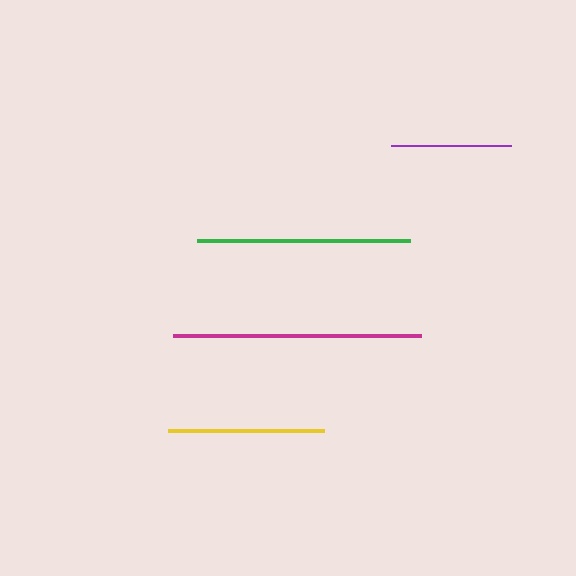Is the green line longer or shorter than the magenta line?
The magenta line is longer than the green line.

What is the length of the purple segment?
The purple segment is approximately 120 pixels long.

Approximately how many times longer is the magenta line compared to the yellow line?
The magenta line is approximately 1.6 times the length of the yellow line.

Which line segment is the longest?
The magenta line is the longest at approximately 248 pixels.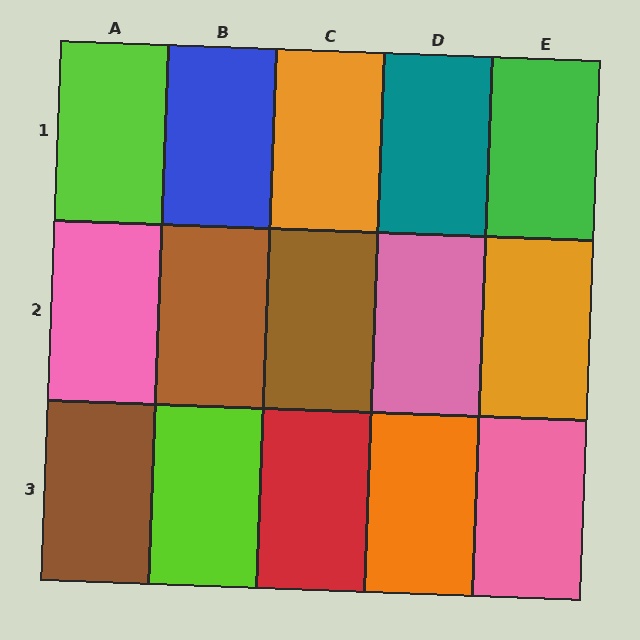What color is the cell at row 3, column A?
Brown.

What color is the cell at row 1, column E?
Green.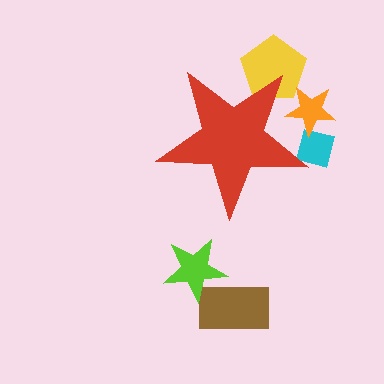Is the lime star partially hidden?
No, the lime star is fully visible.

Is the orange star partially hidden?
Yes, the orange star is partially hidden behind the red star.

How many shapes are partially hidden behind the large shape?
3 shapes are partially hidden.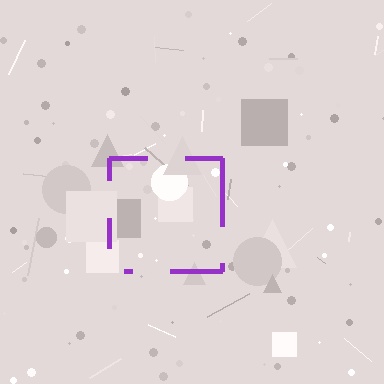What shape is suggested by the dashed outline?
The dashed outline suggests a square.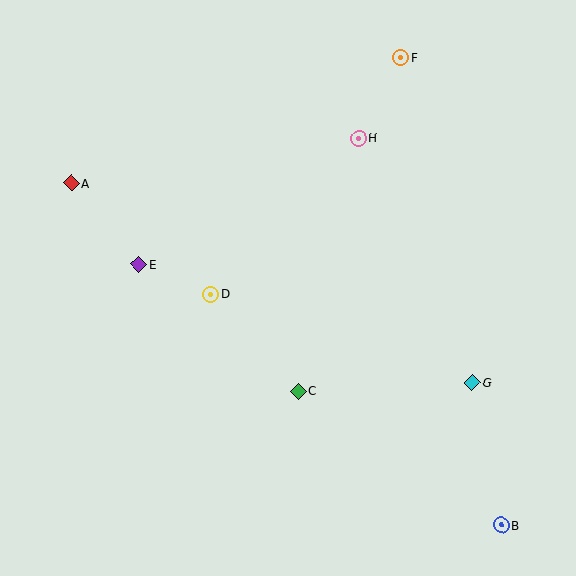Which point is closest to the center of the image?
Point D at (210, 294) is closest to the center.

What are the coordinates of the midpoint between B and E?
The midpoint between B and E is at (320, 395).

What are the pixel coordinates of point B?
Point B is at (501, 525).